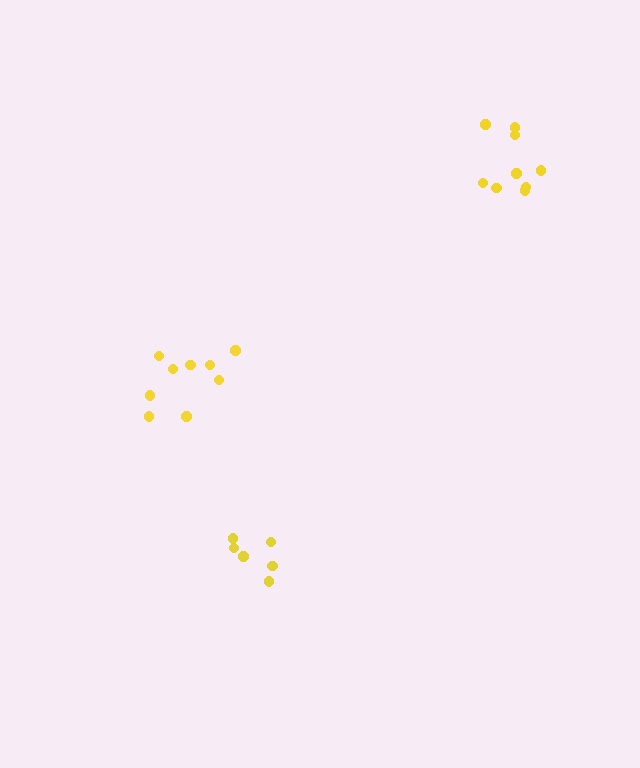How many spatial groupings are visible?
There are 3 spatial groupings.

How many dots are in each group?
Group 1: 9 dots, Group 2: 9 dots, Group 3: 6 dots (24 total).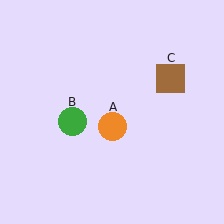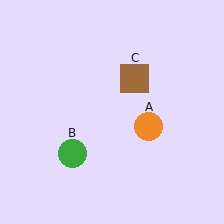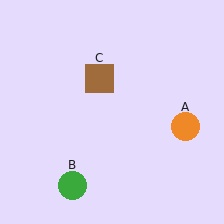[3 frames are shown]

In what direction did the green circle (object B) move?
The green circle (object B) moved down.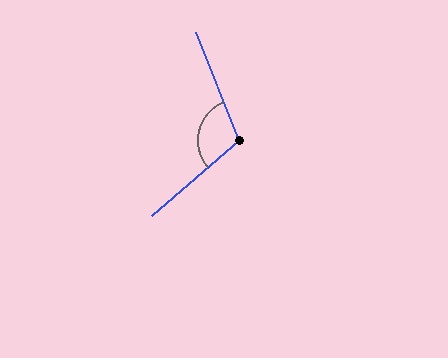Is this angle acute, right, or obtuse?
It is obtuse.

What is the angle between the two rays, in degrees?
Approximately 109 degrees.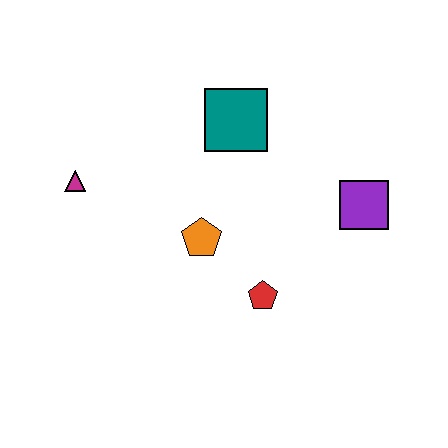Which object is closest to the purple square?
The red pentagon is closest to the purple square.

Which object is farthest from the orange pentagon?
The purple square is farthest from the orange pentagon.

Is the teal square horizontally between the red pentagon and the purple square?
No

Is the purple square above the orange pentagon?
Yes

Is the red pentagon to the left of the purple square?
Yes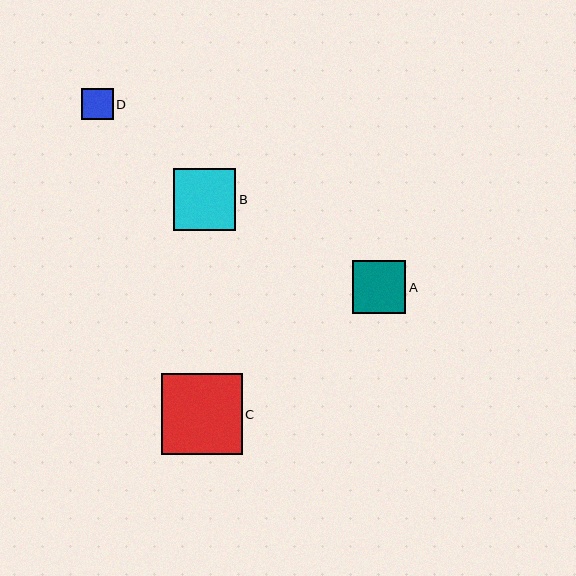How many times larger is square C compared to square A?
Square C is approximately 1.5 times the size of square A.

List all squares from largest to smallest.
From largest to smallest: C, B, A, D.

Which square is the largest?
Square C is the largest with a size of approximately 81 pixels.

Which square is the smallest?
Square D is the smallest with a size of approximately 31 pixels.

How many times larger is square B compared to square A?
Square B is approximately 1.2 times the size of square A.